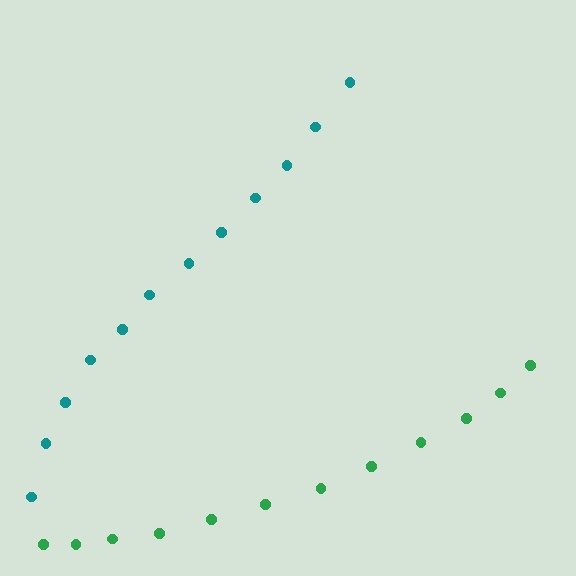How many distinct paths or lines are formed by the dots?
There are 2 distinct paths.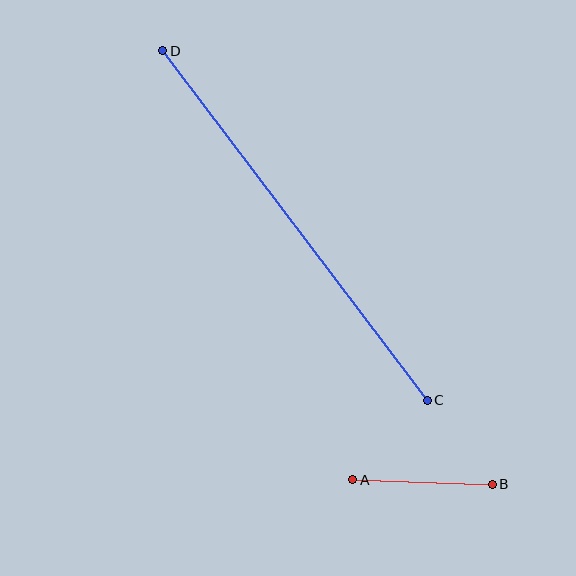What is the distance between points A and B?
The distance is approximately 140 pixels.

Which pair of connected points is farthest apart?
Points C and D are farthest apart.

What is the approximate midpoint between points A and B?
The midpoint is at approximately (423, 482) pixels.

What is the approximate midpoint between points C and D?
The midpoint is at approximately (295, 225) pixels.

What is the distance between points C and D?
The distance is approximately 438 pixels.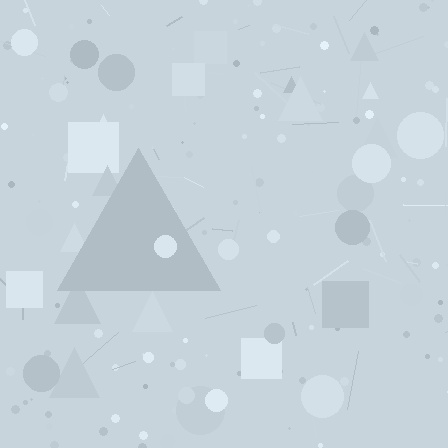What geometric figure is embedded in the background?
A triangle is embedded in the background.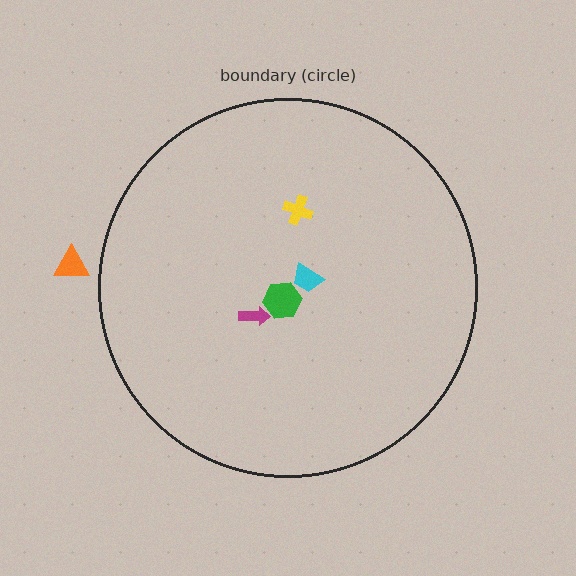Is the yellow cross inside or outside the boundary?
Inside.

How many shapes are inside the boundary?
4 inside, 1 outside.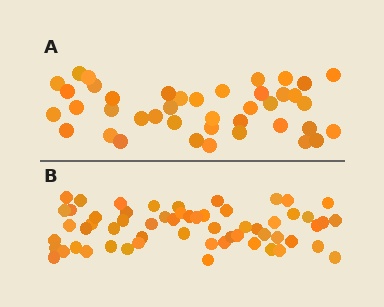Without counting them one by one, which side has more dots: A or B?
Region B (the bottom region) has more dots.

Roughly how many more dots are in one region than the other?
Region B has approximately 20 more dots than region A.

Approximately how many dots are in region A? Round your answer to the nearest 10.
About 40 dots. (The exact count is 41, which rounds to 40.)